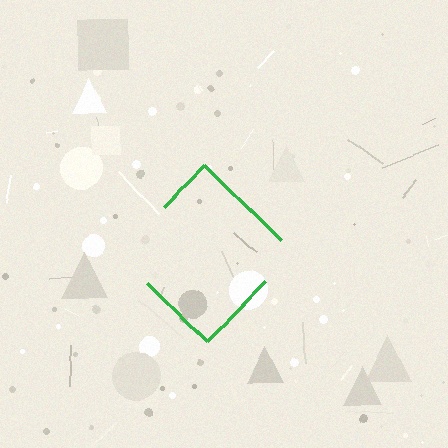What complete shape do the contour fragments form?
The contour fragments form a diamond.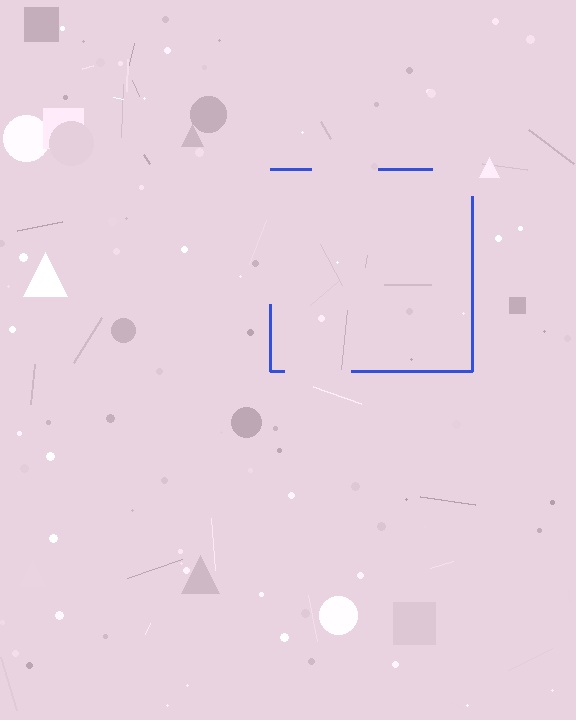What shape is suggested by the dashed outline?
The dashed outline suggests a square.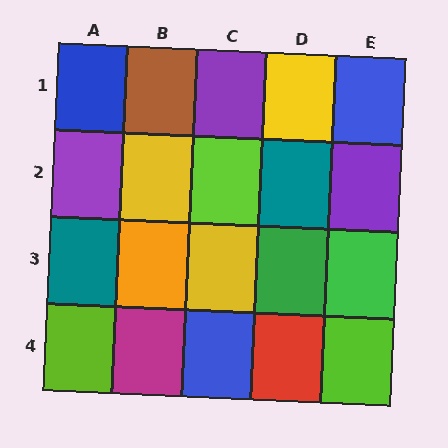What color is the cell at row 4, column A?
Lime.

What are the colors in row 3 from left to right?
Teal, orange, yellow, green, green.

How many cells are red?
1 cell is red.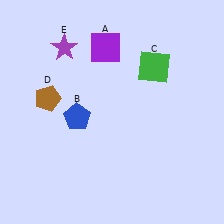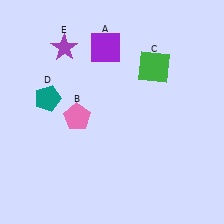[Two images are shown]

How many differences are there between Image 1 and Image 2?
There are 2 differences between the two images.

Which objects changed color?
B changed from blue to pink. D changed from brown to teal.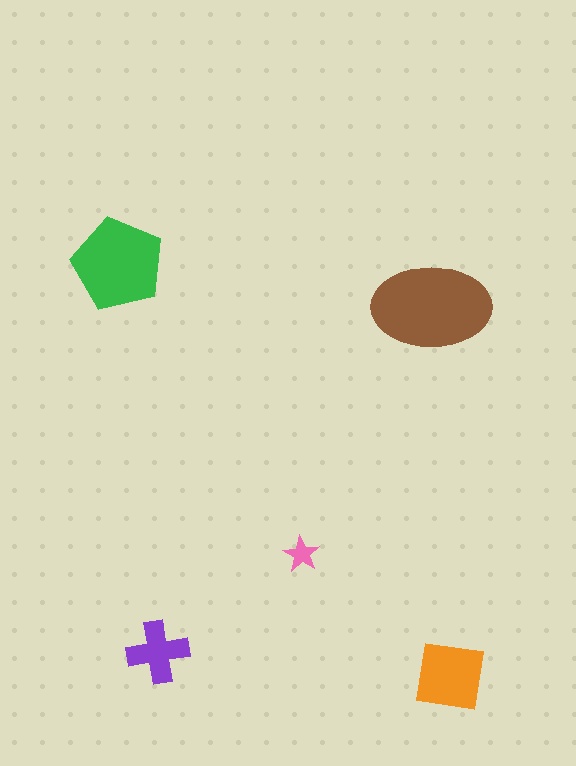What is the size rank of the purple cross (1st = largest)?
4th.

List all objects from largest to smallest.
The brown ellipse, the green pentagon, the orange square, the purple cross, the pink star.